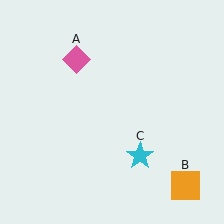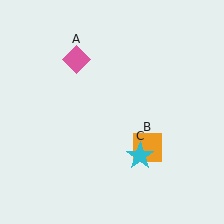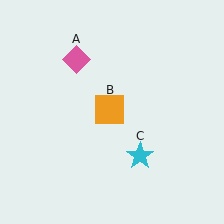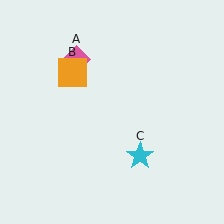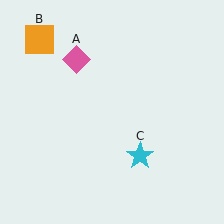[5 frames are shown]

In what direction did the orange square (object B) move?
The orange square (object B) moved up and to the left.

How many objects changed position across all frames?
1 object changed position: orange square (object B).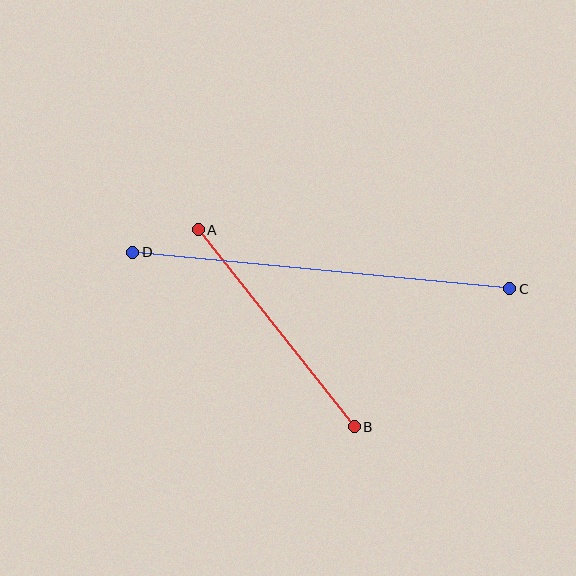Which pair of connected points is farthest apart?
Points C and D are farthest apart.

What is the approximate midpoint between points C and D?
The midpoint is at approximately (321, 270) pixels.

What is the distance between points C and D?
The distance is approximately 379 pixels.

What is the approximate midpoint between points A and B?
The midpoint is at approximately (276, 328) pixels.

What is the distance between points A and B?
The distance is approximately 251 pixels.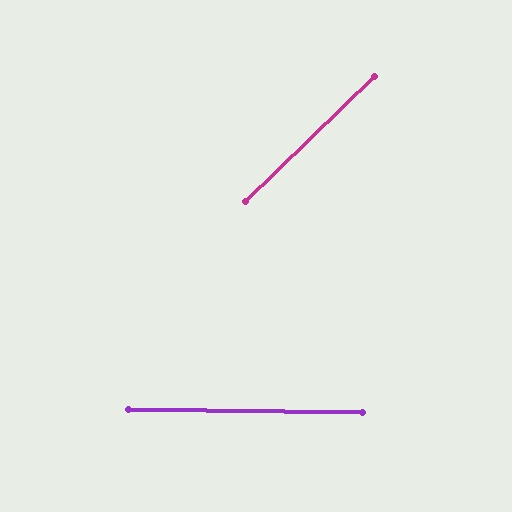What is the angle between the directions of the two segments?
Approximately 45 degrees.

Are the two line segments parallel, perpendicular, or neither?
Neither parallel nor perpendicular — they differ by about 45°.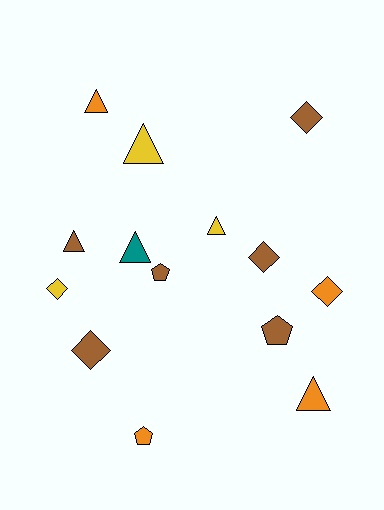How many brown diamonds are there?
There are 3 brown diamonds.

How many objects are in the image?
There are 14 objects.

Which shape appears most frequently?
Triangle, with 6 objects.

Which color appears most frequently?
Brown, with 6 objects.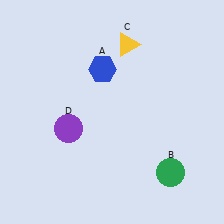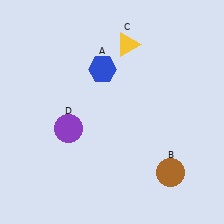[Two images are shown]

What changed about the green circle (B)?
In Image 1, B is green. In Image 2, it changed to brown.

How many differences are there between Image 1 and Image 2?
There is 1 difference between the two images.